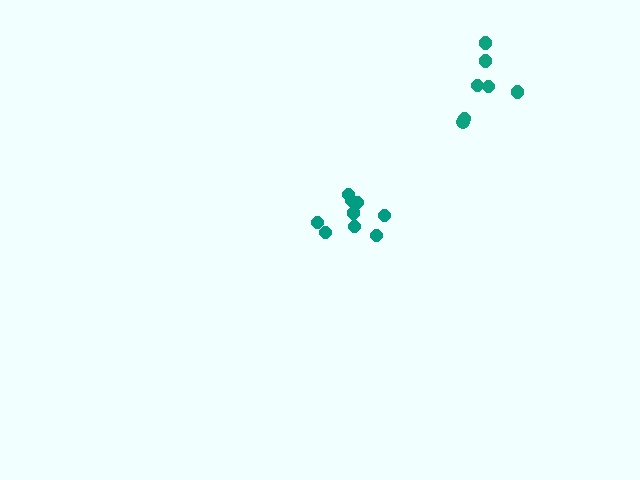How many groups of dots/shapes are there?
There are 2 groups.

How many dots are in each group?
Group 1: 7 dots, Group 2: 9 dots (16 total).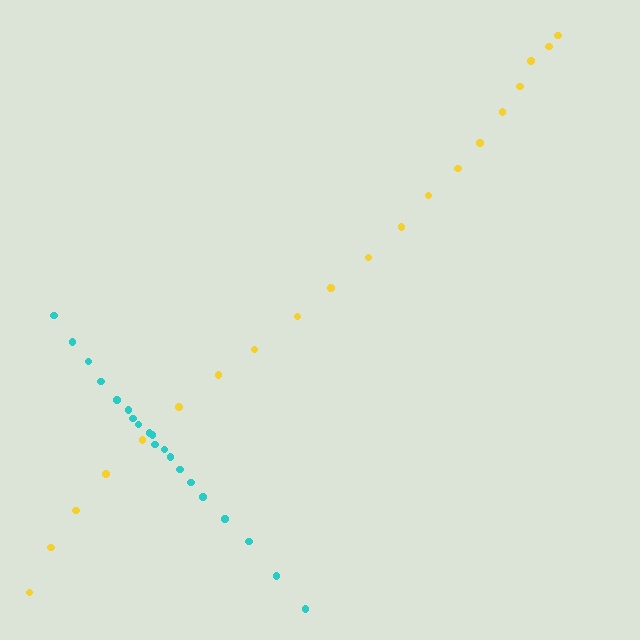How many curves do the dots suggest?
There are 2 distinct paths.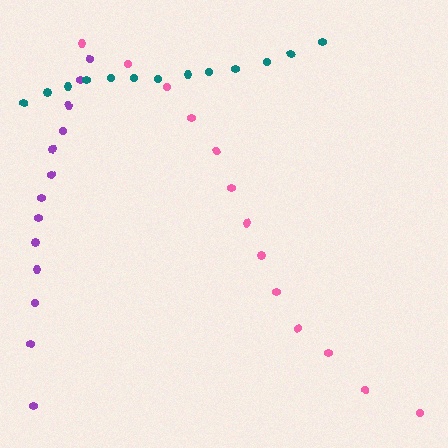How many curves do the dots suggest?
There are 3 distinct paths.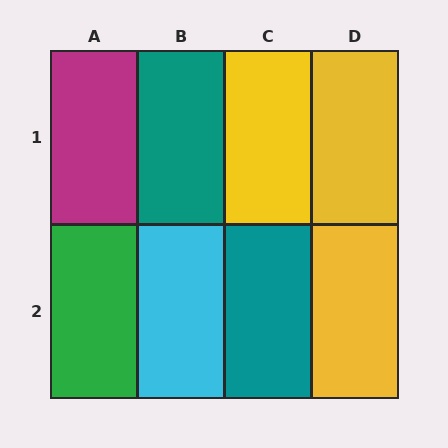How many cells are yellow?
3 cells are yellow.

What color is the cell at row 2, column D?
Yellow.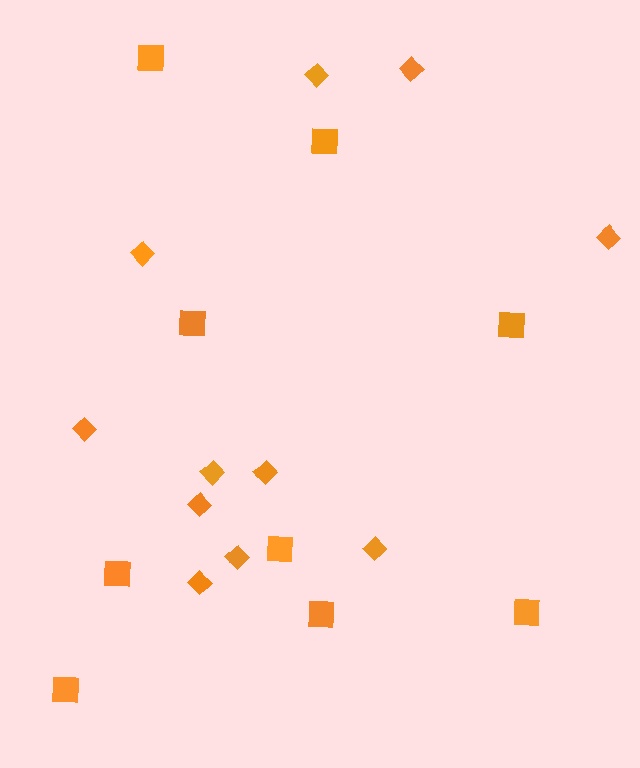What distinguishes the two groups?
There are 2 groups: one group of diamonds (11) and one group of squares (9).